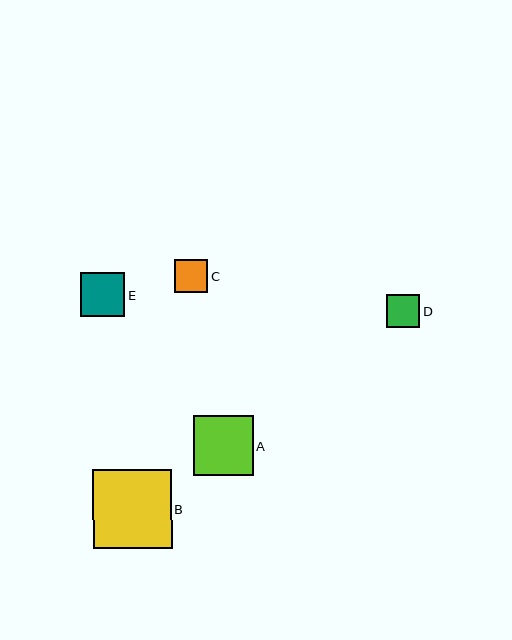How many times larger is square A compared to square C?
Square A is approximately 1.8 times the size of square C.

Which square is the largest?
Square B is the largest with a size of approximately 79 pixels.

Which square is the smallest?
Square D is the smallest with a size of approximately 33 pixels.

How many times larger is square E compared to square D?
Square E is approximately 1.4 times the size of square D.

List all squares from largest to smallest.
From largest to smallest: B, A, E, C, D.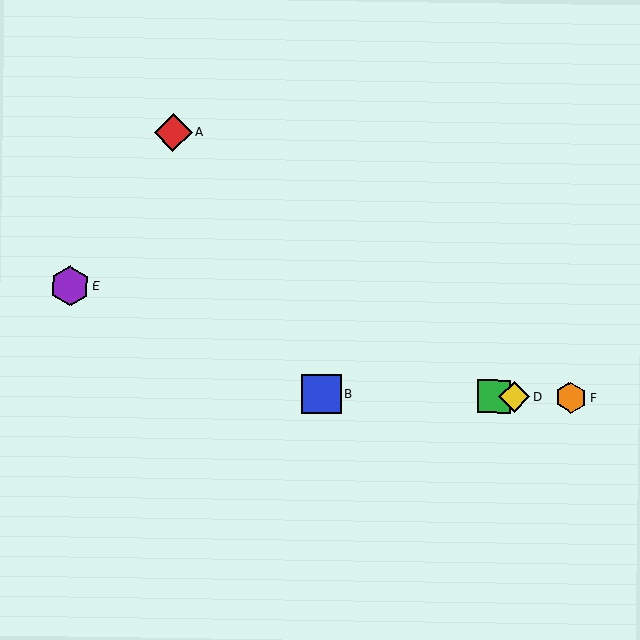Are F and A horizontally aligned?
No, F is at y≈397 and A is at y≈132.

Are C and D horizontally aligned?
Yes, both are at y≈396.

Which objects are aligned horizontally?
Objects B, C, D, F are aligned horizontally.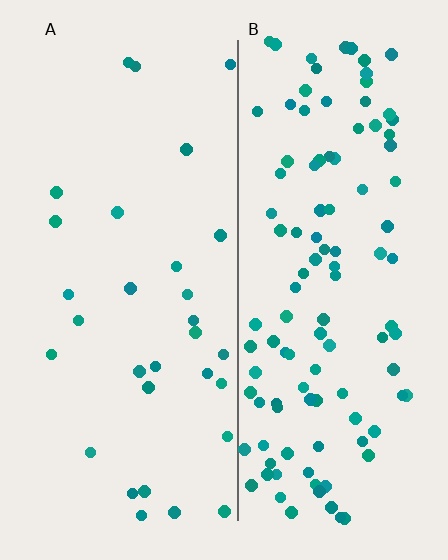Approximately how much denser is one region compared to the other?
Approximately 3.7× — region B over region A.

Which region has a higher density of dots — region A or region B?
B (the right).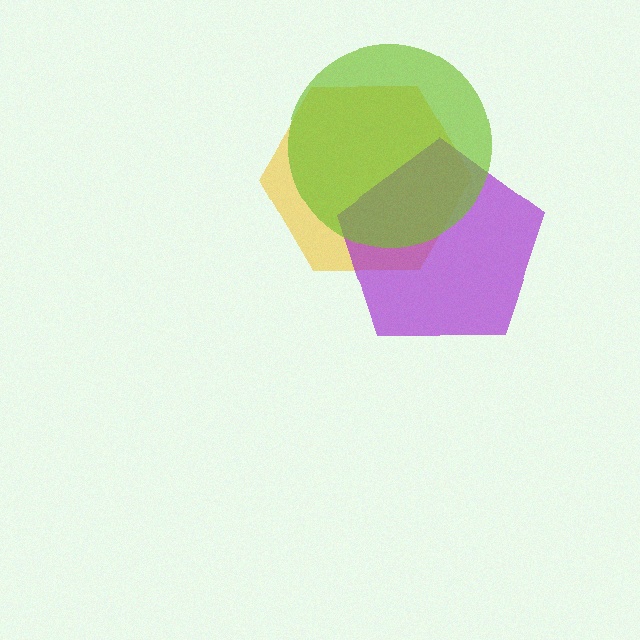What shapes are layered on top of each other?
The layered shapes are: a yellow hexagon, a purple pentagon, a lime circle.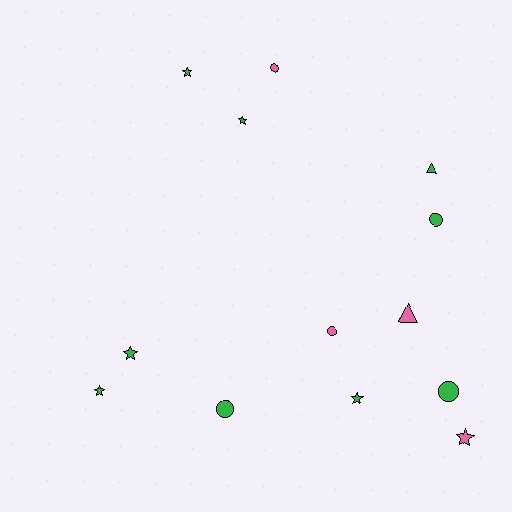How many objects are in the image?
There are 13 objects.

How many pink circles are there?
There are 2 pink circles.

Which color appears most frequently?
Green, with 9 objects.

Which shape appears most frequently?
Star, with 6 objects.